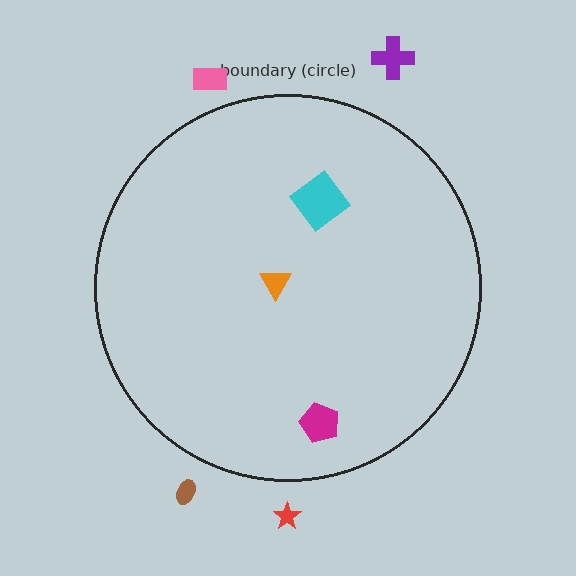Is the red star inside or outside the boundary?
Outside.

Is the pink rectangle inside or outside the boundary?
Outside.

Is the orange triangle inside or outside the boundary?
Inside.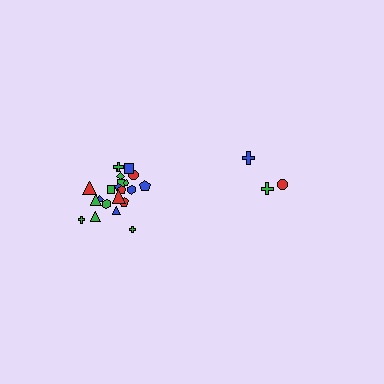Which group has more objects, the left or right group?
The left group.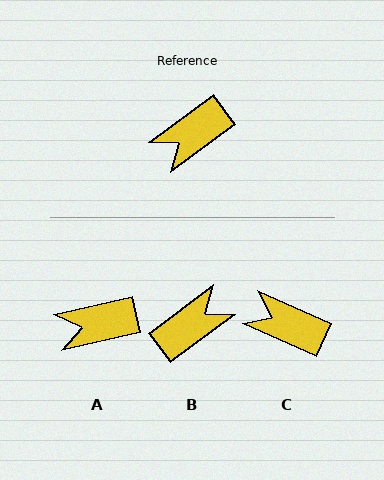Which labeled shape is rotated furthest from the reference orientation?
B, about 180 degrees away.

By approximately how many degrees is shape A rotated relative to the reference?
Approximately 24 degrees clockwise.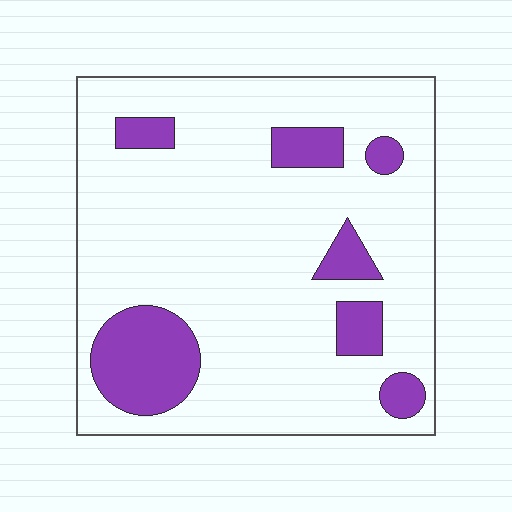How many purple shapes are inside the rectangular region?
7.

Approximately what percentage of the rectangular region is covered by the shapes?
Approximately 15%.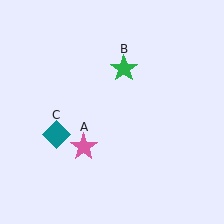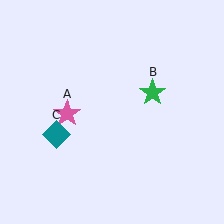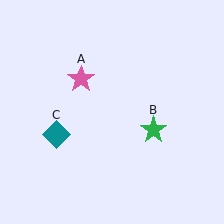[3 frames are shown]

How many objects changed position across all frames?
2 objects changed position: pink star (object A), green star (object B).